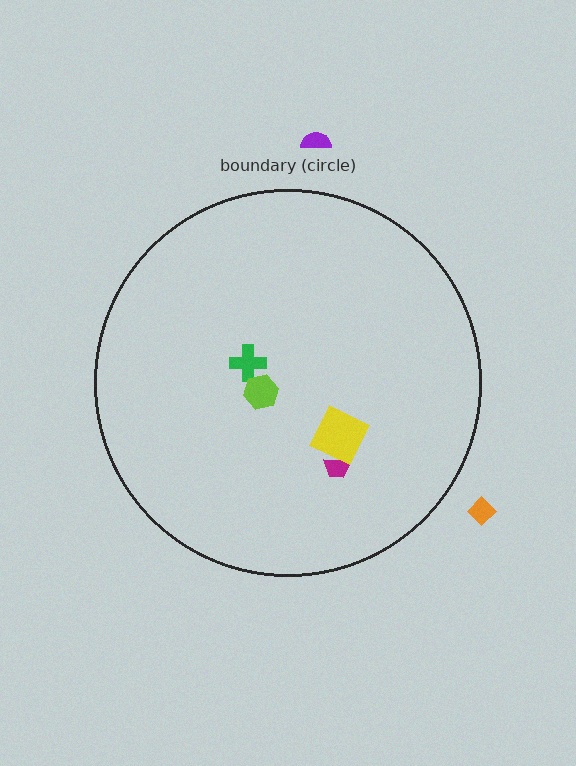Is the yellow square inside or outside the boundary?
Inside.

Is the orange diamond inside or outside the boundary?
Outside.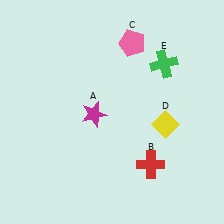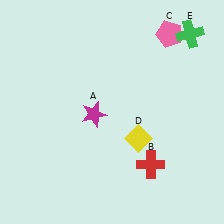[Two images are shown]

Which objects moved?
The objects that moved are: the pink pentagon (C), the yellow diamond (D), the green cross (E).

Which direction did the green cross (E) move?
The green cross (E) moved up.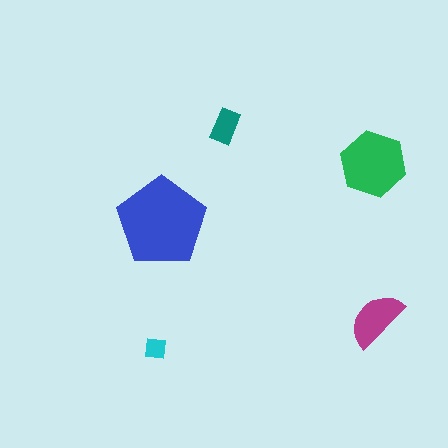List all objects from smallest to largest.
The cyan square, the teal rectangle, the magenta semicircle, the green hexagon, the blue pentagon.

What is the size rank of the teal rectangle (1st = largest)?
4th.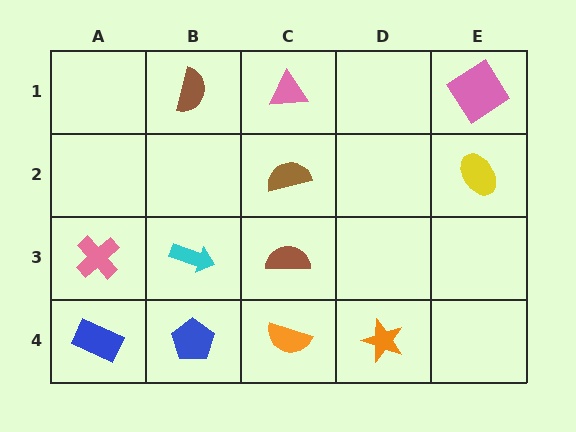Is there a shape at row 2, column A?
No, that cell is empty.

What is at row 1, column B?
A brown semicircle.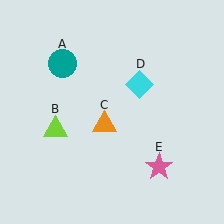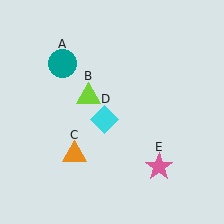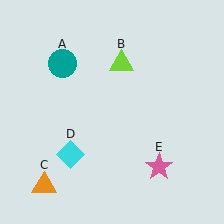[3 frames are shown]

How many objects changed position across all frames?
3 objects changed position: lime triangle (object B), orange triangle (object C), cyan diamond (object D).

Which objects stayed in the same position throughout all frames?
Teal circle (object A) and pink star (object E) remained stationary.